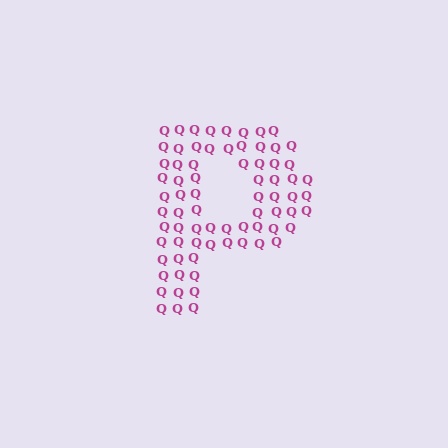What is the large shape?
The large shape is the letter P.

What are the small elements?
The small elements are letter Q's.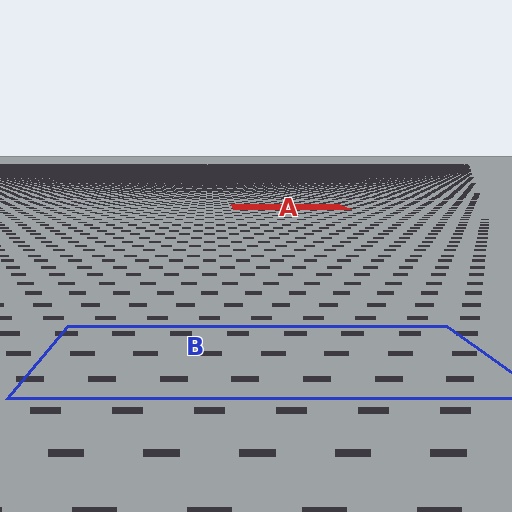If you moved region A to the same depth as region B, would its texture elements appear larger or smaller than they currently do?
They would appear larger. At a closer depth, the same texture elements are projected at a bigger on-screen size.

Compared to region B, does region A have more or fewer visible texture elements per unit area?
Region A has more texture elements per unit area — they are packed more densely because it is farther away.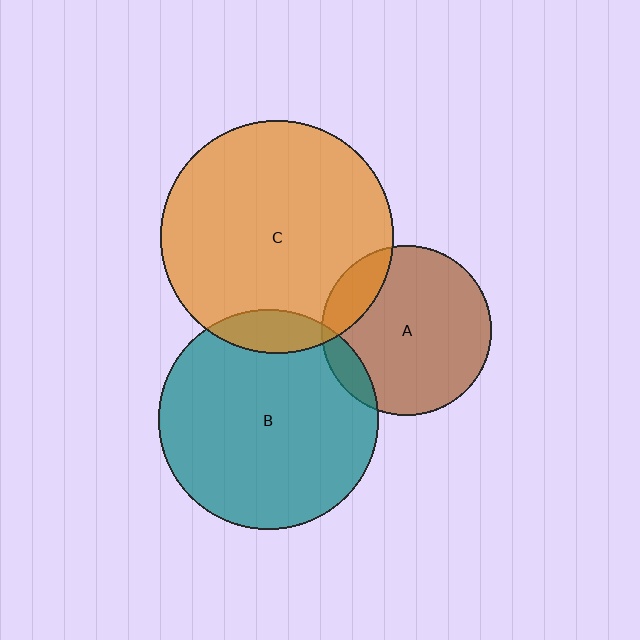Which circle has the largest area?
Circle C (orange).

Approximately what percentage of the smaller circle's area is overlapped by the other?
Approximately 15%.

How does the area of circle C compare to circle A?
Approximately 1.9 times.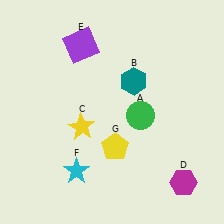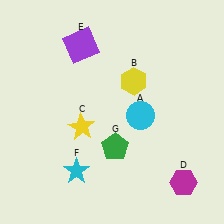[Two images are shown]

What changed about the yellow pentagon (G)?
In Image 1, G is yellow. In Image 2, it changed to green.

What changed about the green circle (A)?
In Image 1, A is green. In Image 2, it changed to cyan.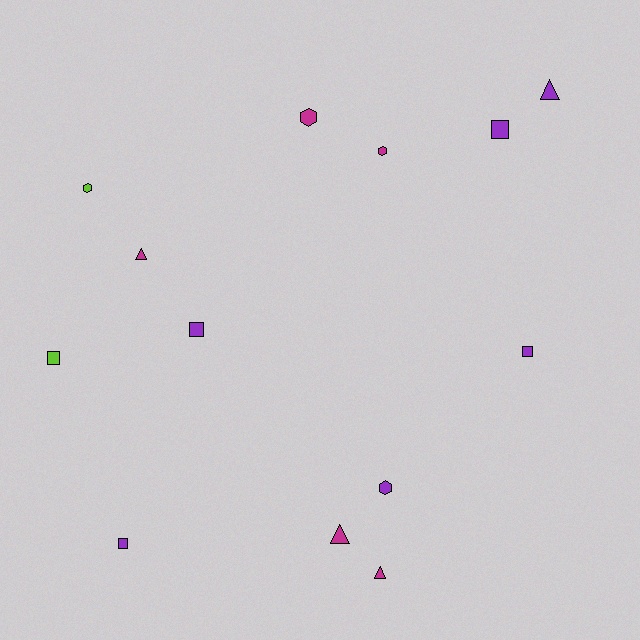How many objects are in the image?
There are 13 objects.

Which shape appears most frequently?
Square, with 5 objects.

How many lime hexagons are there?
There is 1 lime hexagon.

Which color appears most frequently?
Purple, with 6 objects.